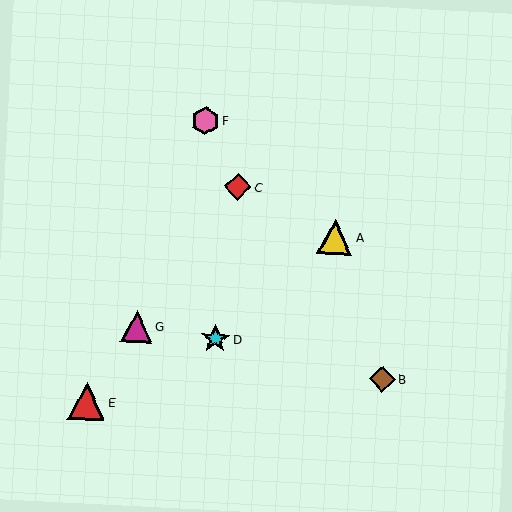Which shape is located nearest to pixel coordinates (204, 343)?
The cyan star (labeled D) at (215, 339) is nearest to that location.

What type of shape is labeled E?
Shape E is a red triangle.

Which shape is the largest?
The red triangle (labeled E) is the largest.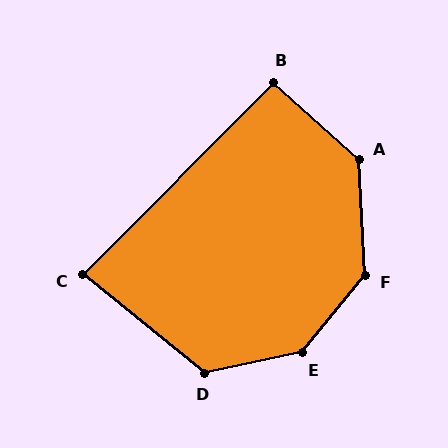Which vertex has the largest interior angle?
E, at approximately 141 degrees.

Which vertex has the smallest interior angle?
C, at approximately 84 degrees.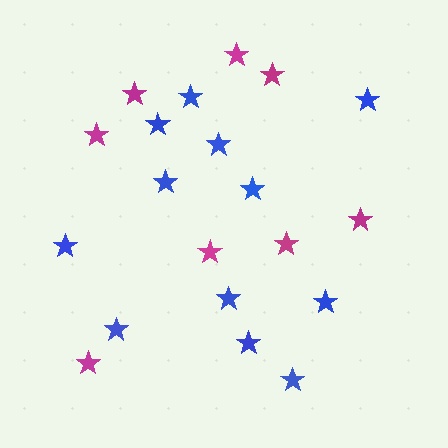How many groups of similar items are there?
There are 2 groups: one group of blue stars (12) and one group of magenta stars (8).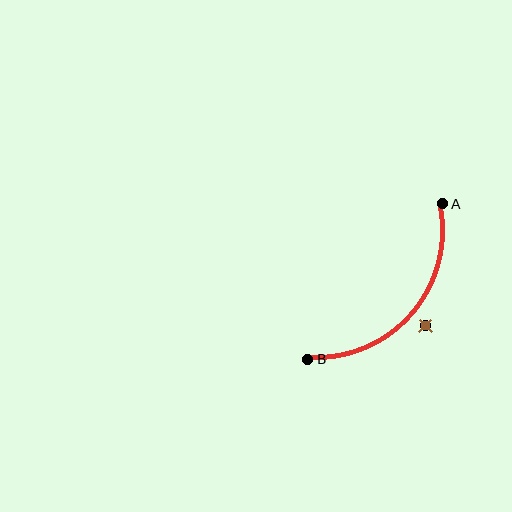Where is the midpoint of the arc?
The arc midpoint is the point on the curve farthest from the straight line joining A and B. It sits below and to the right of that line.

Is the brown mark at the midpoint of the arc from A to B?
No — the brown mark does not lie on the arc at all. It sits slightly outside the curve.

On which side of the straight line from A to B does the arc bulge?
The arc bulges below and to the right of the straight line connecting A and B.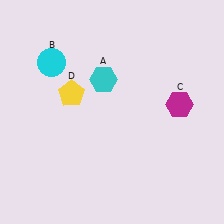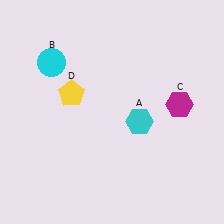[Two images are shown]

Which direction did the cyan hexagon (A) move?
The cyan hexagon (A) moved down.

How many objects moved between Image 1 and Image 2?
1 object moved between the two images.